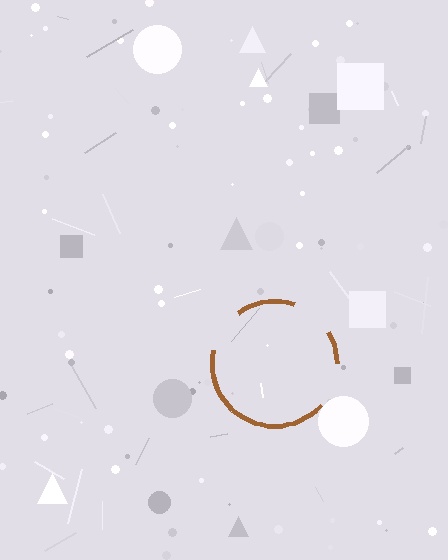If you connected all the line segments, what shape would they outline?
They would outline a circle.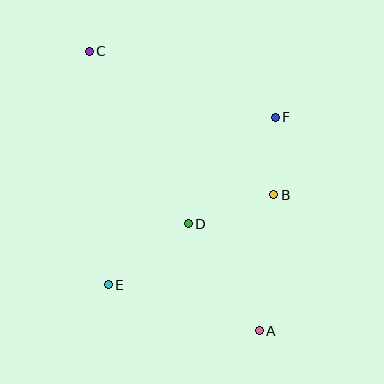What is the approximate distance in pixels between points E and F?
The distance between E and F is approximately 237 pixels.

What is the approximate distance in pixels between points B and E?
The distance between B and E is approximately 189 pixels.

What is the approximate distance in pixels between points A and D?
The distance between A and D is approximately 129 pixels.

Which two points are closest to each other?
Points B and F are closest to each other.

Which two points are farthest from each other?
Points A and C are farthest from each other.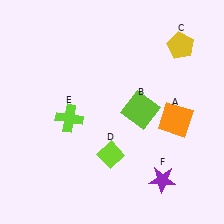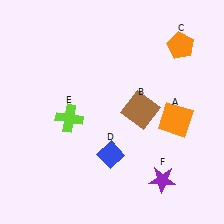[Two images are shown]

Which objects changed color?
B changed from lime to brown. C changed from yellow to orange. D changed from lime to blue.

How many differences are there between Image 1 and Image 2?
There are 3 differences between the two images.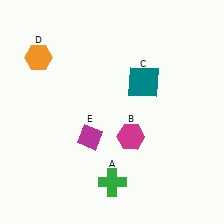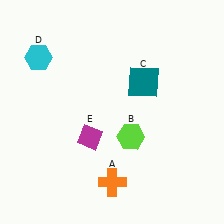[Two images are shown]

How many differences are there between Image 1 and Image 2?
There are 3 differences between the two images.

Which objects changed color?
A changed from green to orange. B changed from magenta to lime. D changed from orange to cyan.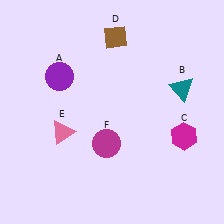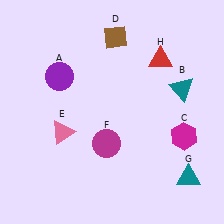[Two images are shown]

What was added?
A teal triangle (G), a red triangle (H) were added in Image 2.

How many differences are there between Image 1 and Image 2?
There are 2 differences between the two images.